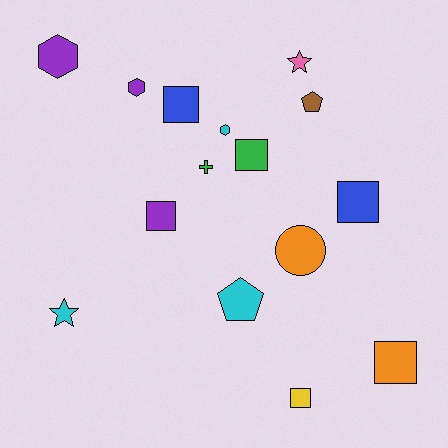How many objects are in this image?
There are 15 objects.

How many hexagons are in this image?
There are 3 hexagons.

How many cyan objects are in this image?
There are 3 cyan objects.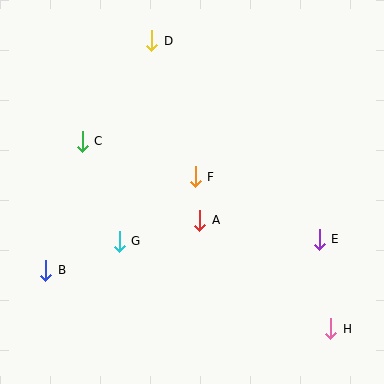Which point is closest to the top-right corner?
Point D is closest to the top-right corner.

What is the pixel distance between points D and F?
The distance between D and F is 142 pixels.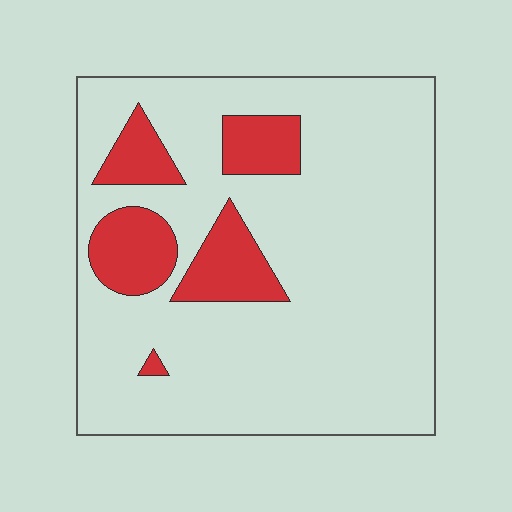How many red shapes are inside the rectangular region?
5.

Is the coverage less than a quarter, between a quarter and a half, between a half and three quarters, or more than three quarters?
Less than a quarter.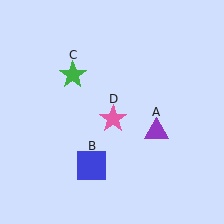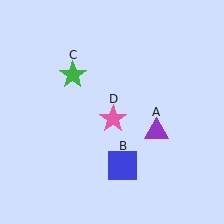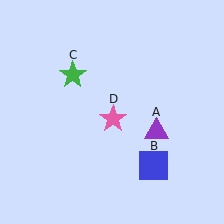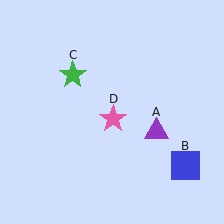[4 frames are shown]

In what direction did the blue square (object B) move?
The blue square (object B) moved right.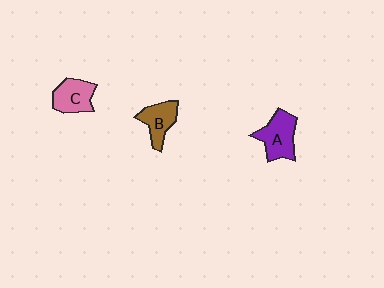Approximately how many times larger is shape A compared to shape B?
Approximately 1.3 times.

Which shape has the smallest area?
Shape B (brown).